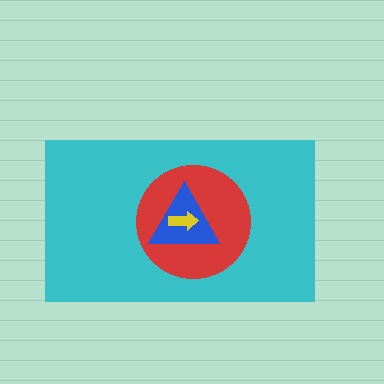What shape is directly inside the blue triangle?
The yellow arrow.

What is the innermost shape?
The yellow arrow.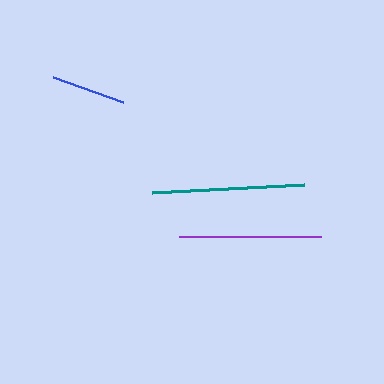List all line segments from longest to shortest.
From longest to shortest: teal, purple, blue.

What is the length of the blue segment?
The blue segment is approximately 74 pixels long.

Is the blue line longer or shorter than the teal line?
The teal line is longer than the blue line.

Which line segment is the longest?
The teal line is the longest at approximately 152 pixels.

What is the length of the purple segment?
The purple segment is approximately 142 pixels long.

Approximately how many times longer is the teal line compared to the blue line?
The teal line is approximately 2.0 times the length of the blue line.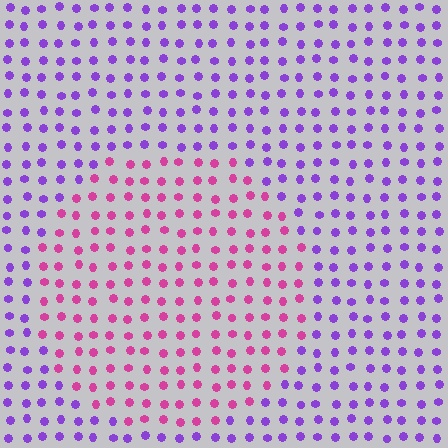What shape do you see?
I see a circle.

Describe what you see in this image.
The image is filled with small purple elements in a uniform arrangement. A circle-shaped region is visible where the elements are tinted to a slightly different hue, forming a subtle color boundary.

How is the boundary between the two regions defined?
The boundary is defined purely by a slight shift in hue (about 52 degrees). Spacing, size, and orientation are identical on both sides.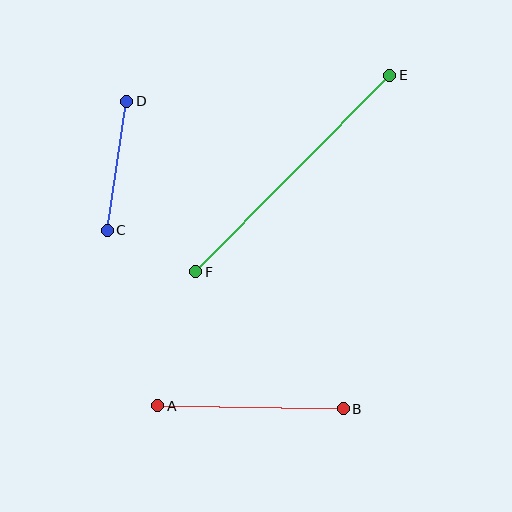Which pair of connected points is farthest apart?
Points E and F are farthest apart.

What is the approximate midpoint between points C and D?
The midpoint is at approximately (117, 166) pixels.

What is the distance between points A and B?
The distance is approximately 186 pixels.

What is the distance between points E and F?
The distance is approximately 276 pixels.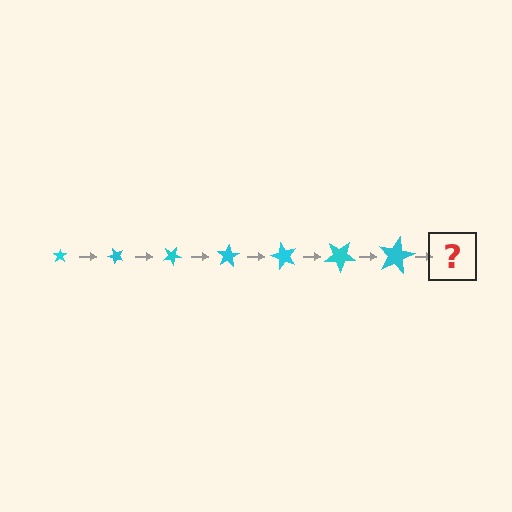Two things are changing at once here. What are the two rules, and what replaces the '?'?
The two rules are that the star grows larger each step and it rotates 50 degrees each step. The '?' should be a star, larger than the previous one and rotated 350 degrees from the start.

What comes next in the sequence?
The next element should be a star, larger than the previous one and rotated 350 degrees from the start.